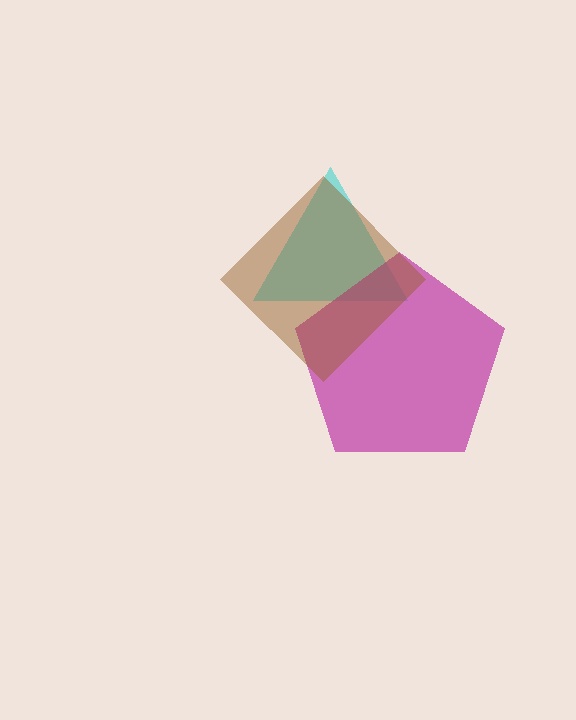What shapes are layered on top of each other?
The layered shapes are: a cyan triangle, a magenta pentagon, a brown diamond.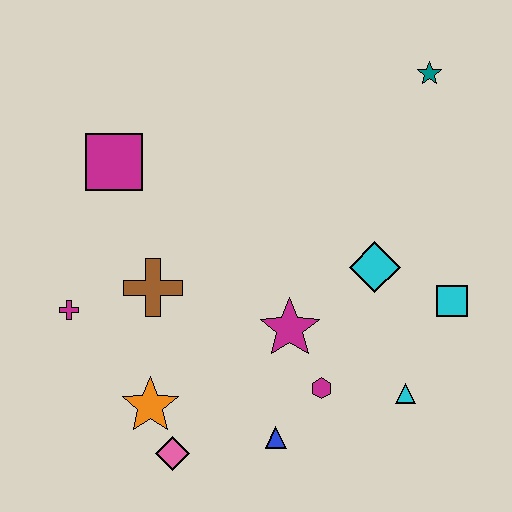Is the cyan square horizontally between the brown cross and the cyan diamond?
No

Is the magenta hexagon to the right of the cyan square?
No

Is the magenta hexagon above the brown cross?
No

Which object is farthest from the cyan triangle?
The magenta square is farthest from the cyan triangle.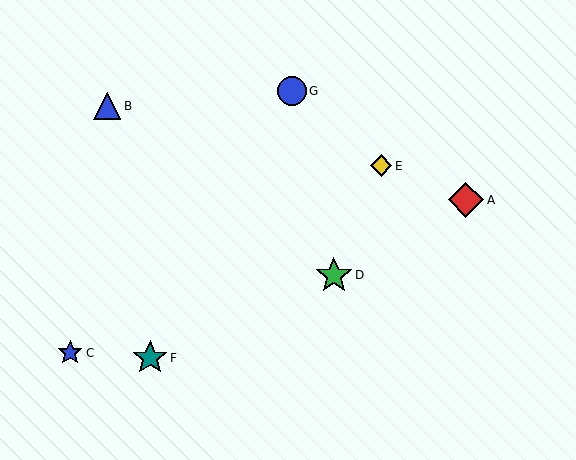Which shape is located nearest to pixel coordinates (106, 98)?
The blue triangle (labeled B) at (107, 106) is nearest to that location.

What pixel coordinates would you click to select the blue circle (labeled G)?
Click at (292, 91) to select the blue circle G.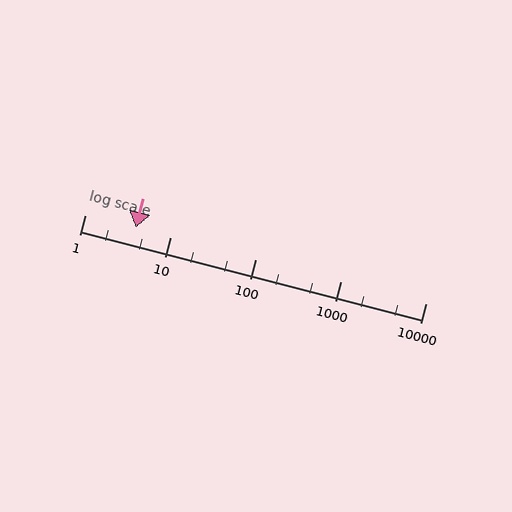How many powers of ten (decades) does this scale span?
The scale spans 4 decades, from 1 to 10000.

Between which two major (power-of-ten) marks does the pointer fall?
The pointer is between 1 and 10.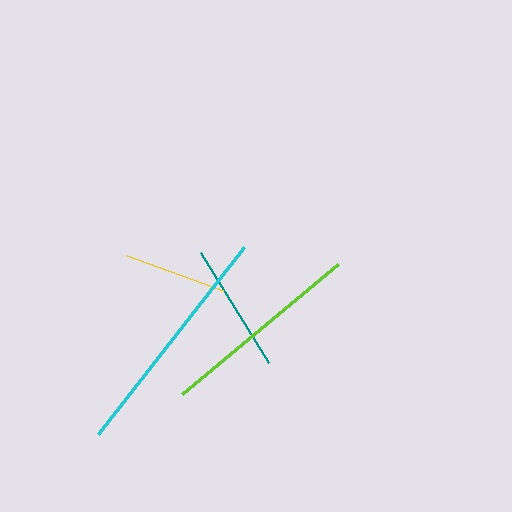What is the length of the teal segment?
The teal segment is approximately 129 pixels long.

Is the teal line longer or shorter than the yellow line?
The teal line is longer than the yellow line.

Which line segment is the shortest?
The yellow line is the shortest at approximately 102 pixels.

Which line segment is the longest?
The cyan line is the longest at approximately 238 pixels.